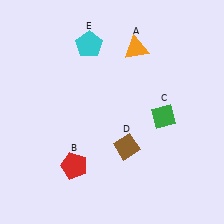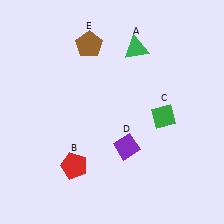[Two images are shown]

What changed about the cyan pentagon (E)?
In Image 1, E is cyan. In Image 2, it changed to brown.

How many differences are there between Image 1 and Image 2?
There are 3 differences between the two images.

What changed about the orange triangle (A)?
In Image 1, A is orange. In Image 2, it changed to green.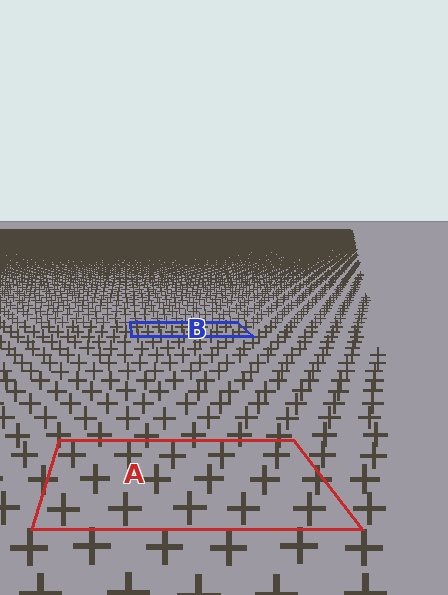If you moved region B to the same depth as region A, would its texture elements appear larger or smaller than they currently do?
They would appear larger. At a closer depth, the same texture elements are projected at a bigger on-screen size.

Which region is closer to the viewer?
Region A is closer. The texture elements there are larger and more spread out.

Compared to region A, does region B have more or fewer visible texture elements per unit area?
Region B has more texture elements per unit area — they are packed more densely because it is farther away.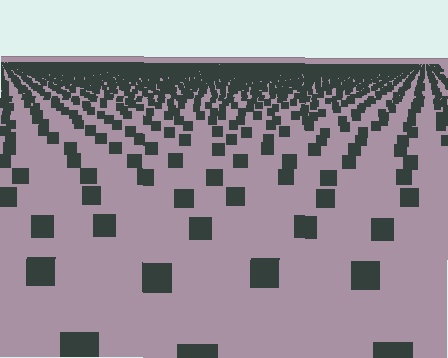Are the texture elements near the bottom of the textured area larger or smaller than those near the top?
Larger. Near the bottom, elements are closer to the viewer and appear at a bigger on-screen size.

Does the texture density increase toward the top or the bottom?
Density increases toward the top.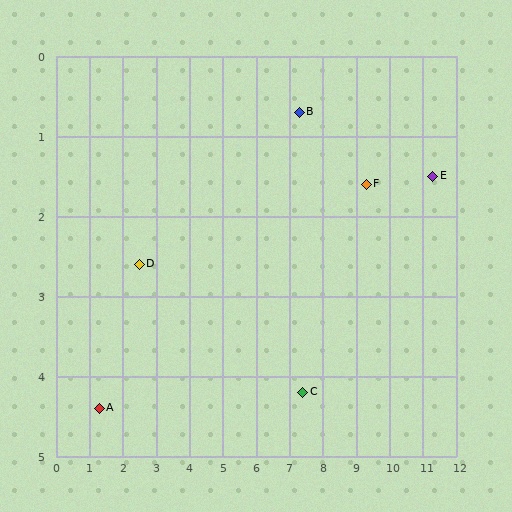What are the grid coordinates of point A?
Point A is at approximately (1.3, 4.4).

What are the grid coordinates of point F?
Point F is at approximately (9.3, 1.6).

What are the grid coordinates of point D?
Point D is at approximately (2.5, 2.6).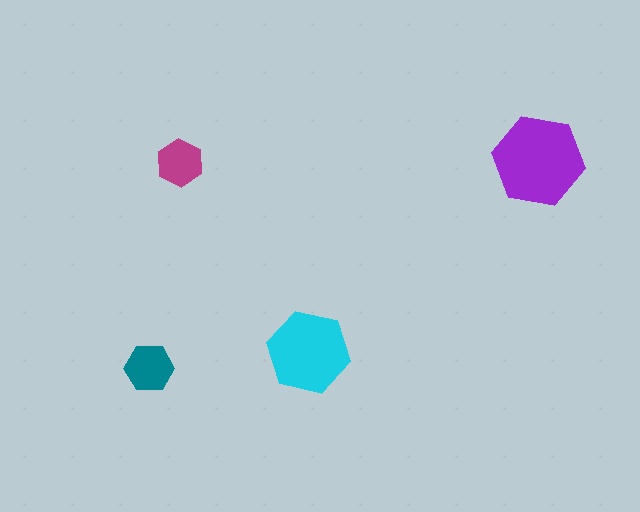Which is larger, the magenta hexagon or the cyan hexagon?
The cyan one.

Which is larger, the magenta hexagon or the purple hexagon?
The purple one.